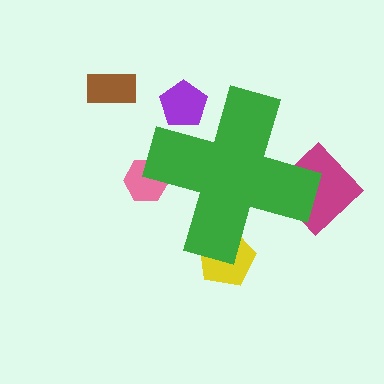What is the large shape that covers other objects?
A green cross.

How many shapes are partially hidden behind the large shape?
4 shapes are partially hidden.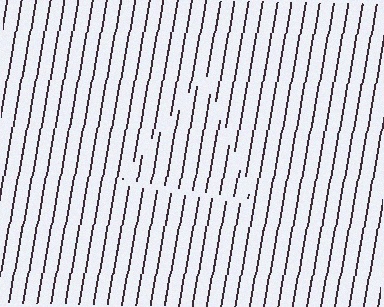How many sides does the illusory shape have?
3 sides — the line-ends trace a triangle.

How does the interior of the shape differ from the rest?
The interior of the shape contains the same grating, shifted by half a period — the contour is defined by the phase discontinuity where line-ends from the inner and outer gratings abut.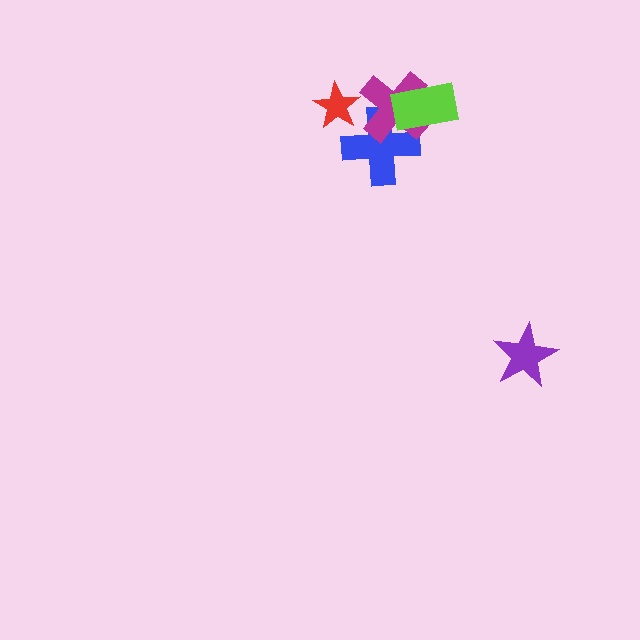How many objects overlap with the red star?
0 objects overlap with the red star.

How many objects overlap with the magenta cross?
2 objects overlap with the magenta cross.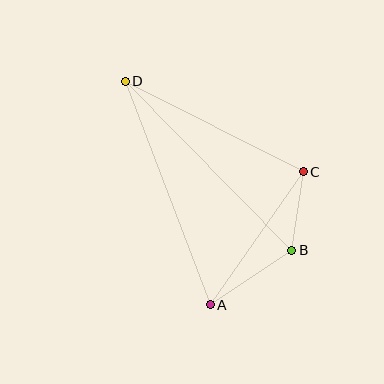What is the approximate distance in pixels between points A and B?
The distance between A and B is approximately 98 pixels.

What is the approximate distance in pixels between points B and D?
The distance between B and D is approximately 237 pixels.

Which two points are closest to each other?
Points B and C are closest to each other.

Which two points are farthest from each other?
Points A and D are farthest from each other.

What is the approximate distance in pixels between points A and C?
The distance between A and C is approximately 162 pixels.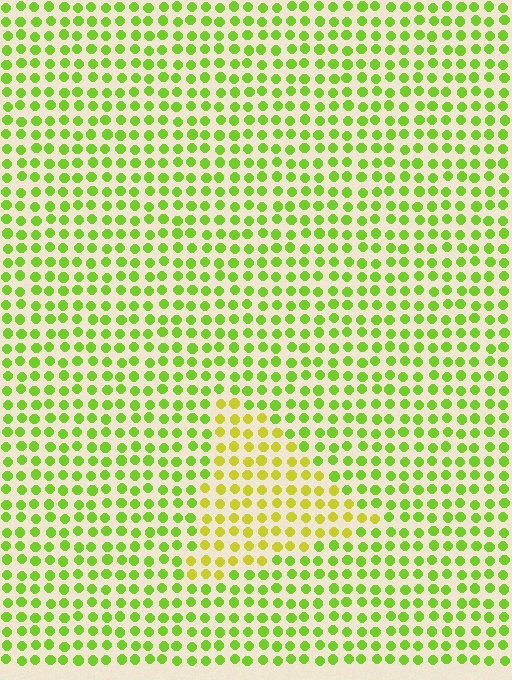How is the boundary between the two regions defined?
The boundary is defined purely by a slight shift in hue (about 32 degrees). Spacing, size, and orientation are identical on both sides.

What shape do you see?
I see a triangle.